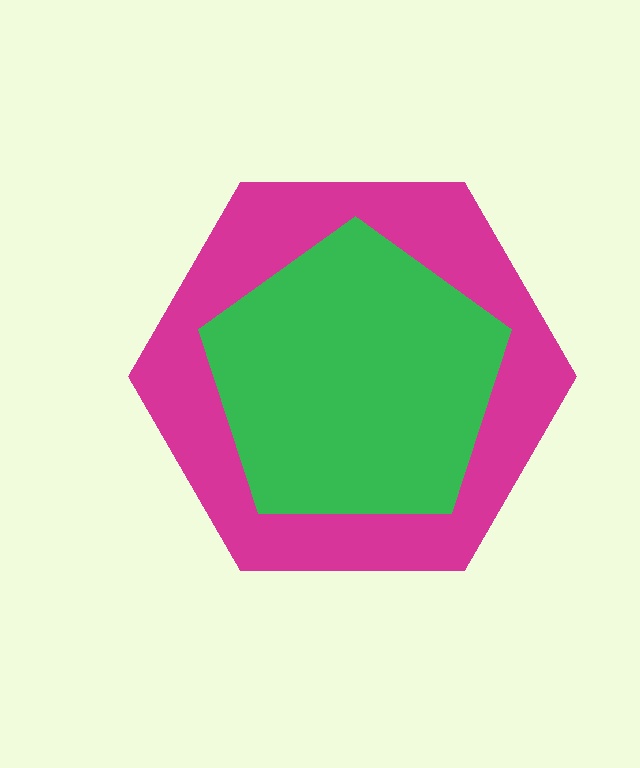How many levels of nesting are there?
2.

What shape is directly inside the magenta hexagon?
The green pentagon.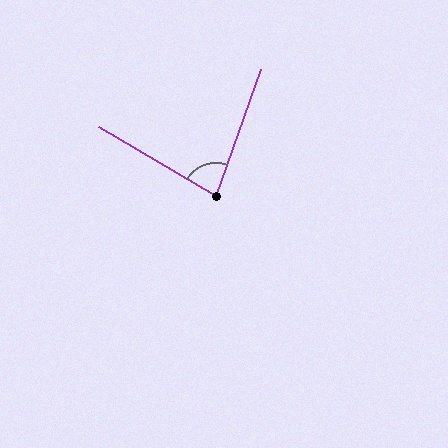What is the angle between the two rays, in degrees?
Approximately 79 degrees.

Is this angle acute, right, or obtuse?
It is acute.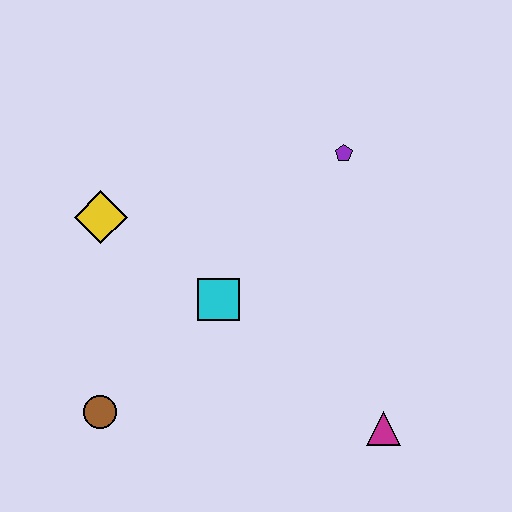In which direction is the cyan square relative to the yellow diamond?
The cyan square is to the right of the yellow diamond.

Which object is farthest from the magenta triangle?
The yellow diamond is farthest from the magenta triangle.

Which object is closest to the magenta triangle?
The cyan square is closest to the magenta triangle.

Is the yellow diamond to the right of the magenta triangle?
No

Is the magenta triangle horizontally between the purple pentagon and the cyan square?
No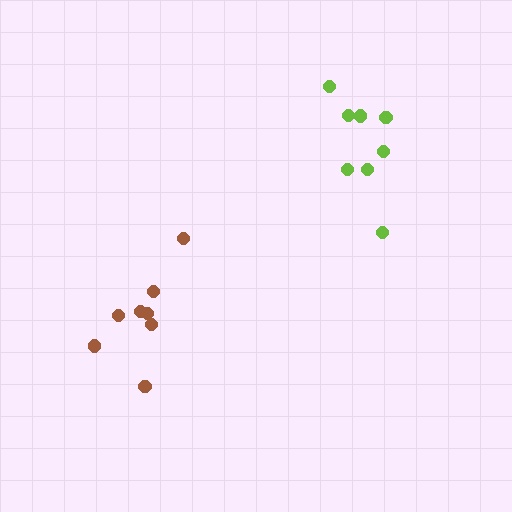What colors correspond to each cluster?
The clusters are colored: lime, brown.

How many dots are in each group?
Group 1: 8 dots, Group 2: 8 dots (16 total).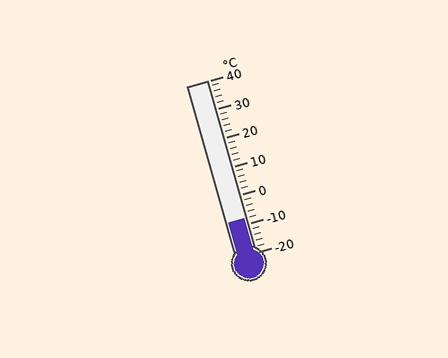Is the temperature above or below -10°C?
The temperature is above -10°C.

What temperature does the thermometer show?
The thermometer shows approximately -8°C.